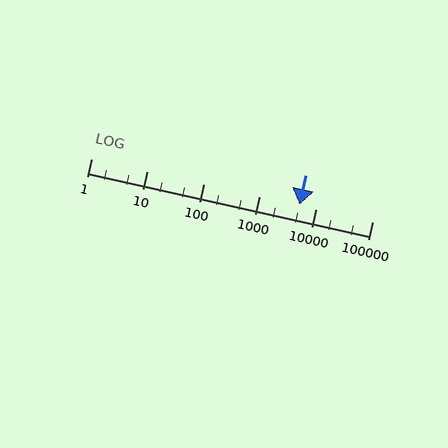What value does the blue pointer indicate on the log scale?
The pointer indicates approximately 5000.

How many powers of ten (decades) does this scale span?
The scale spans 5 decades, from 1 to 100000.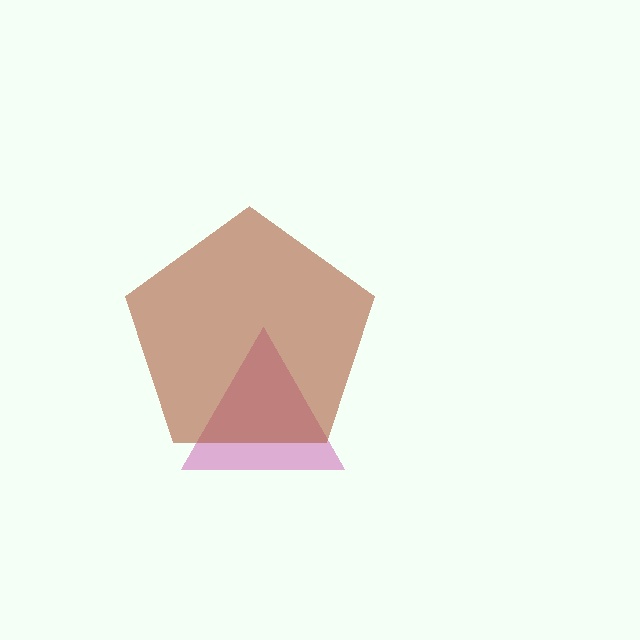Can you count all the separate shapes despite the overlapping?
Yes, there are 2 separate shapes.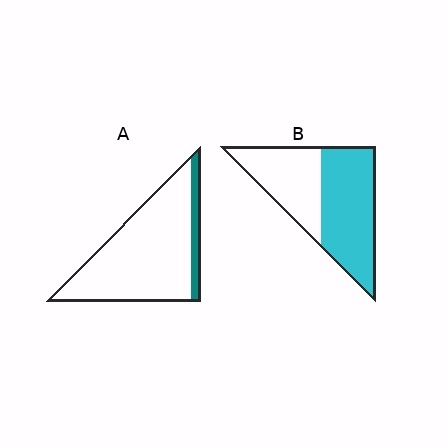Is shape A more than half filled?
No.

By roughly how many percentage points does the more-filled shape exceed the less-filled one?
By roughly 45 percentage points (B over A).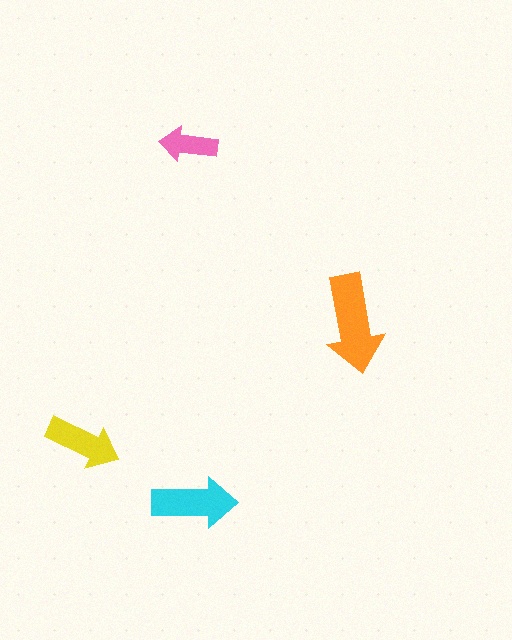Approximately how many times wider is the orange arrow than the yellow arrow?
About 1.5 times wider.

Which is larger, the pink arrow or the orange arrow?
The orange one.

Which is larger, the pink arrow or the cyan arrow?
The cyan one.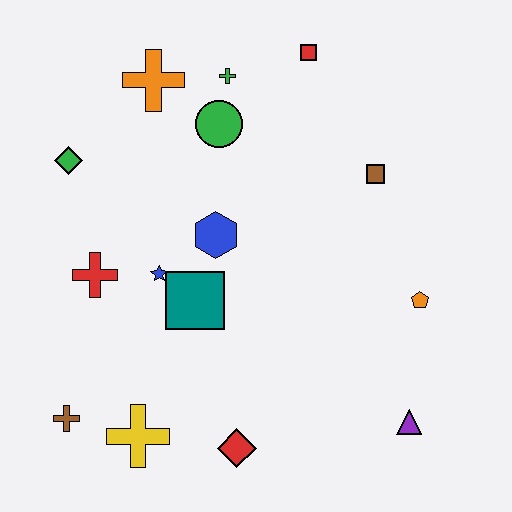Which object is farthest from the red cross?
The purple triangle is farthest from the red cross.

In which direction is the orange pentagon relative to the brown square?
The orange pentagon is below the brown square.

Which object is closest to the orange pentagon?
The purple triangle is closest to the orange pentagon.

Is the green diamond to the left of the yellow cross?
Yes